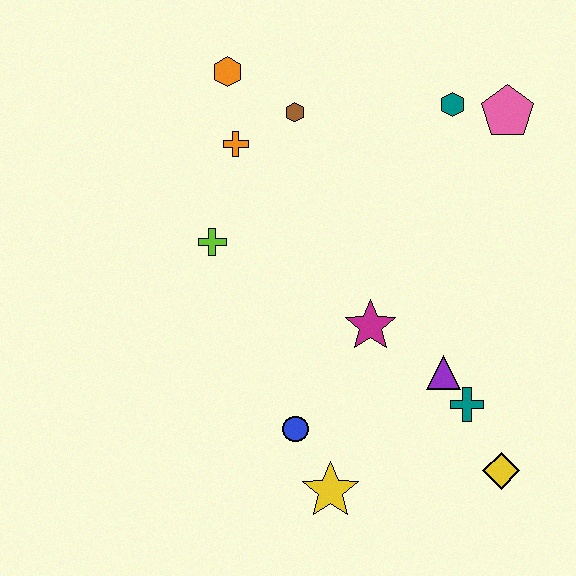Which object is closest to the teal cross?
The purple triangle is closest to the teal cross.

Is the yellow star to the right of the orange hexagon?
Yes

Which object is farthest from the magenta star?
The orange hexagon is farthest from the magenta star.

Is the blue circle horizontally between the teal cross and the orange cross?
Yes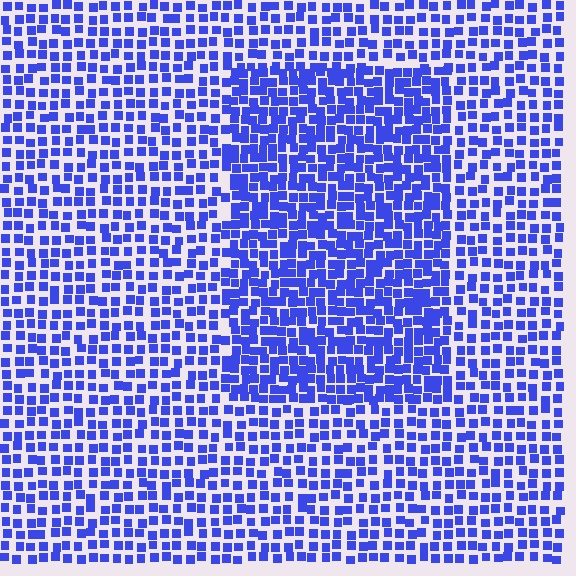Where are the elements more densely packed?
The elements are more densely packed inside the rectangle boundary.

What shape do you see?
I see a rectangle.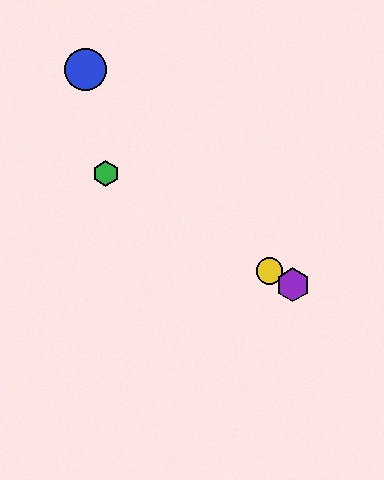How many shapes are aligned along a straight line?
4 shapes (the red hexagon, the green hexagon, the yellow circle, the purple hexagon) are aligned along a straight line.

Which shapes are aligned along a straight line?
The red hexagon, the green hexagon, the yellow circle, the purple hexagon are aligned along a straight line.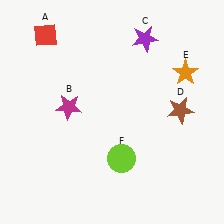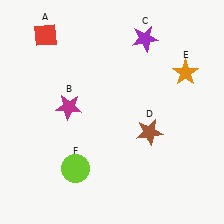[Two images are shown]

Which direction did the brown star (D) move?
The brown star (D) moved left.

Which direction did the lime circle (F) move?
The lime circle (F) moved left.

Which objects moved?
The objects that moved are: the brown star (D), the lime circle (F).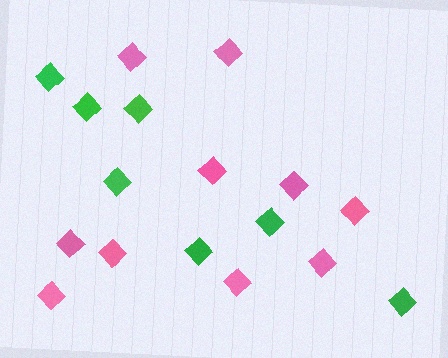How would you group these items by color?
There are 2 groups: one group of green diamonds (7) and one group of pink diamonds (10).